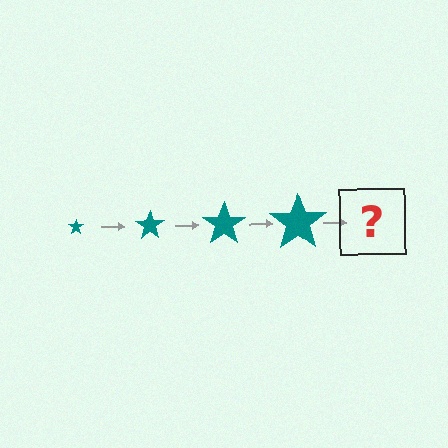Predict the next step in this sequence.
The next step is a teal star, larger than the previous one.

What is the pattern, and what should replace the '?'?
The pattern is that the star gets progressively larger each step. The '?' should be a teal star, larger than the previous one.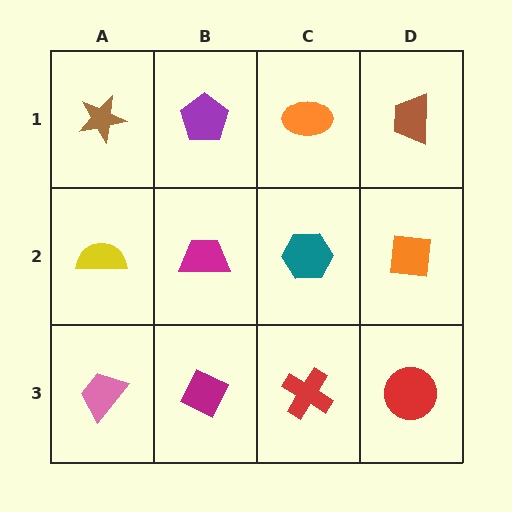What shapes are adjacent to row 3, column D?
An orange square (row 2, column D), a red cross (row 3, column C).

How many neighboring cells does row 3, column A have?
2.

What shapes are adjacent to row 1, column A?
A yellow semicircle (row 2, column A), a purple pentagon (row 1, column B).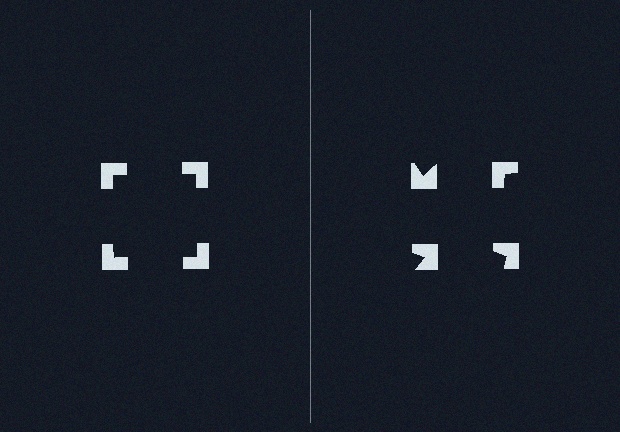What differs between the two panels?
The notched squares are positioned identically on both sides; only the wedge orientations differ. On the left they align to a square; on the right they are misaligned.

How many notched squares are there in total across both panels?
8 — 4 on each side.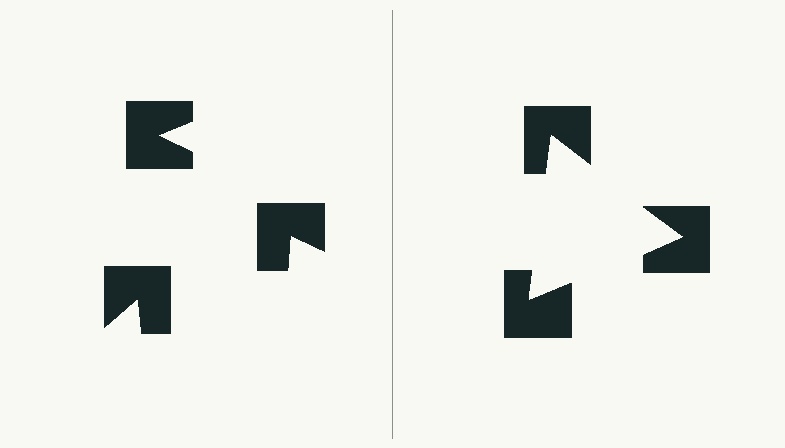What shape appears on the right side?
An illusory triangle.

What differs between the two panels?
The notched squares are positioned identically on both sides; only the wedge orientations differ. On the right they align to a triangle; on the left they are misaligned.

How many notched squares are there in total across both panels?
6 — 3 on each side.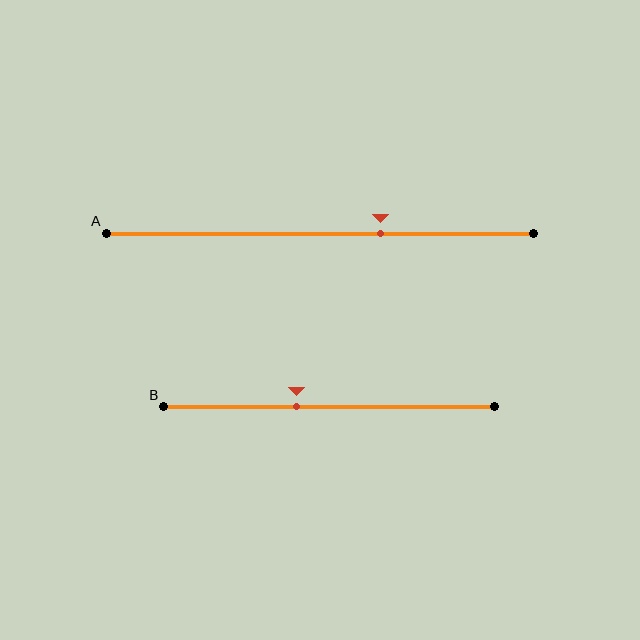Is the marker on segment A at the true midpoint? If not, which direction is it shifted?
No, the marker on segment A is shifted to the right by about 14% of the segment length.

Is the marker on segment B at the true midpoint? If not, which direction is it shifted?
No, the marker on segment B is shifted to the left by about 10% of the segment length.